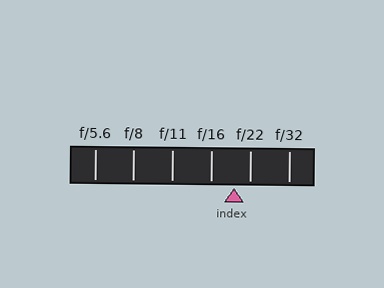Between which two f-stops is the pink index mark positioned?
The index mark is between f/16 and f/22.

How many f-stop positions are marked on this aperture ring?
There are 6 f-stop positions marked.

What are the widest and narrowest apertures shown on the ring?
The widest aperture shown is f/5.6 and the narrowest is f/32.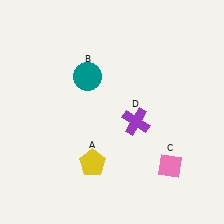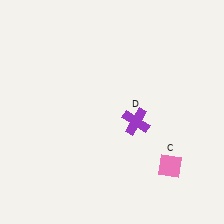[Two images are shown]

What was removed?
The yellow pentagon (A), the teal circle (B) were removed in Image 2.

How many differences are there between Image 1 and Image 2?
There are 2 differences between the two images.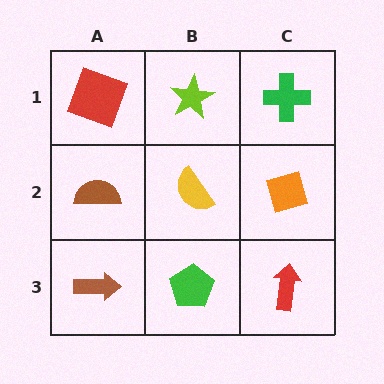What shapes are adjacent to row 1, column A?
A brown semicircle (row 2, column A), a lime star (row 1, column B).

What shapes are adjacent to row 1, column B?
A yellow semicircle (row 2, column B), a red square (row 1, column A), a green cross (row 1, column C).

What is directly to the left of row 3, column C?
A green pentagon.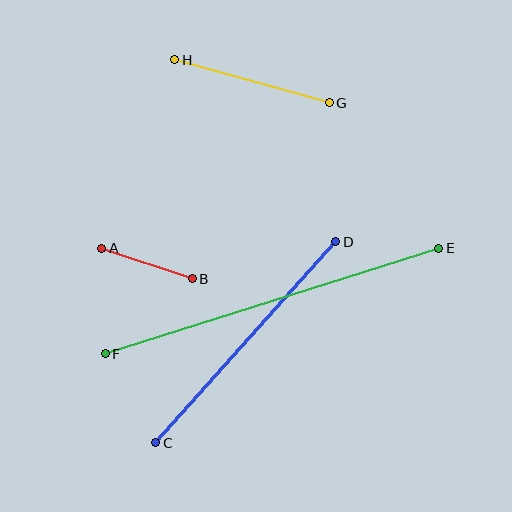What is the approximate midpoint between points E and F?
The midpoint is at approximately (272, 301) pixels.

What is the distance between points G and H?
The distance is approximately 160 pixels.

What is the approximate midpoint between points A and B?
The midpoint is at approximately (147, 264) pixels.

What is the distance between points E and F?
The distance is approximately 350 pixels.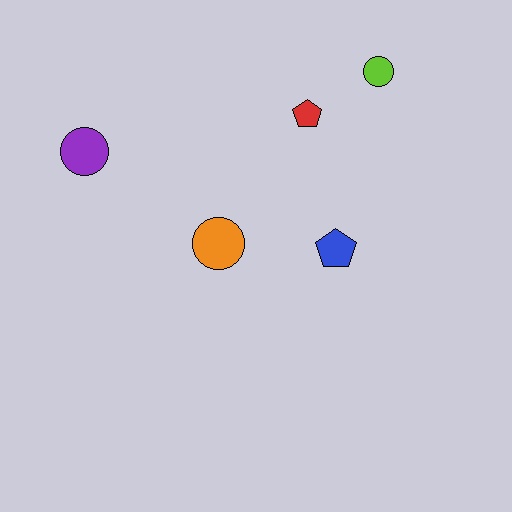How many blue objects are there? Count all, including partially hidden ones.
There is 1 blue object.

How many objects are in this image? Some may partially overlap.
There are 5 objects.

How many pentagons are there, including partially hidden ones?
There are 2 pentagons.